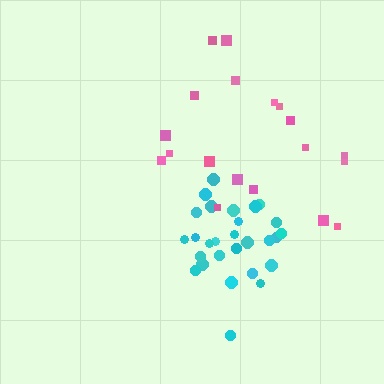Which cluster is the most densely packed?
Cyan.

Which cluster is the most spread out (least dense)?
Pink.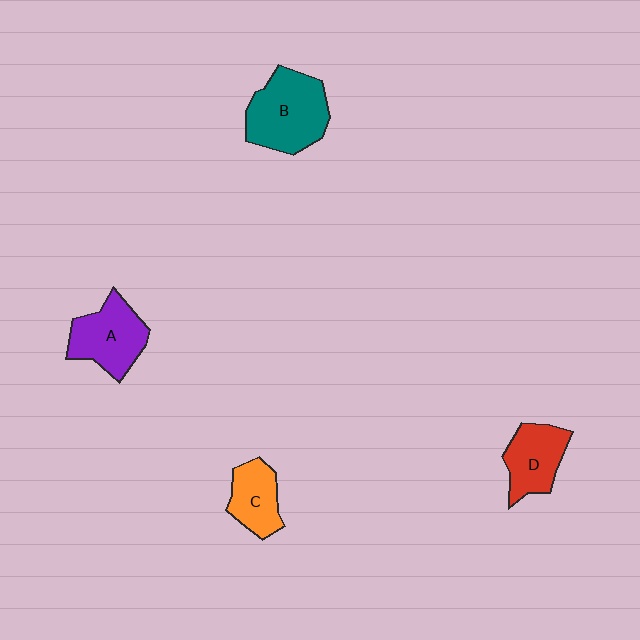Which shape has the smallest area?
Shape C (orange).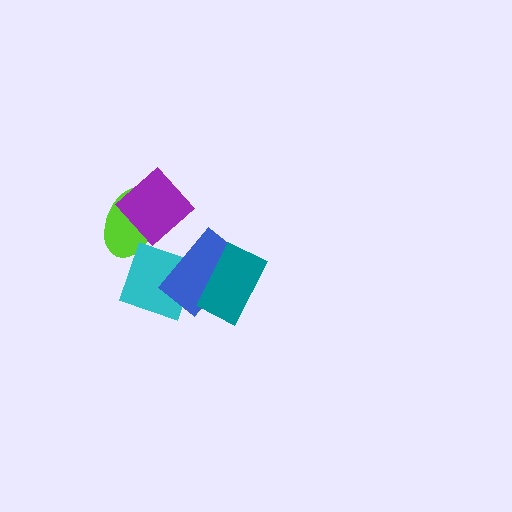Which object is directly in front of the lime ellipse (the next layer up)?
The cyan diamond is directly in front of the lime ellipse.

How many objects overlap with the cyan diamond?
2 objects overlap with the cyan diamond.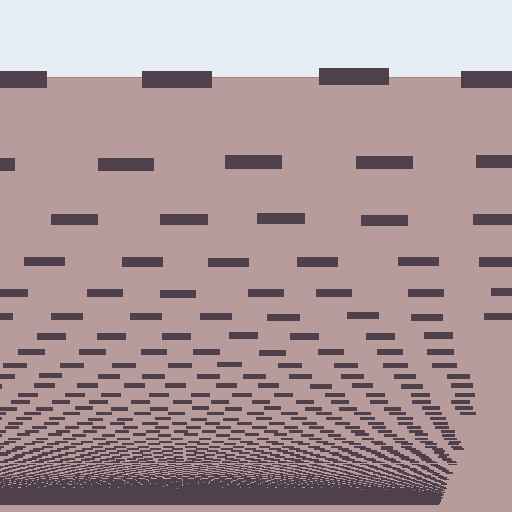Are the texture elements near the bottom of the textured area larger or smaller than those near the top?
Smaller. The gradient is inverted — elements near the bottom are smaller and denser.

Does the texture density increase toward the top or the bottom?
Density increases toward the bottom.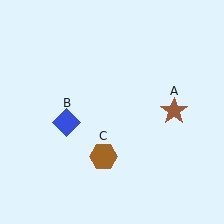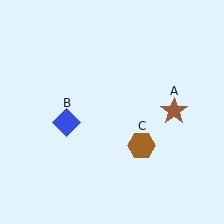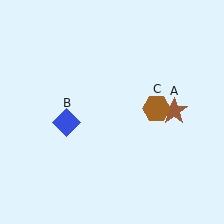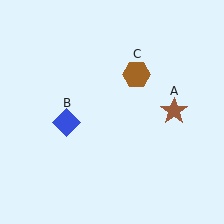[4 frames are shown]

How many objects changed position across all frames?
1 object changed position: brown hexagon (object C).